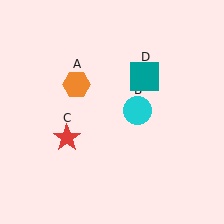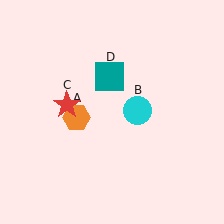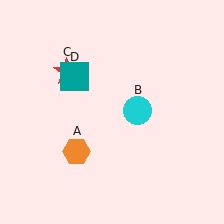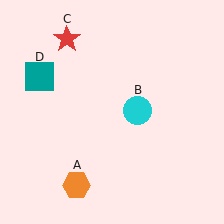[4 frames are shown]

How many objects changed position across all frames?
3 objects changed position: orange hexagon (object A), red star (object C), teal square (object D).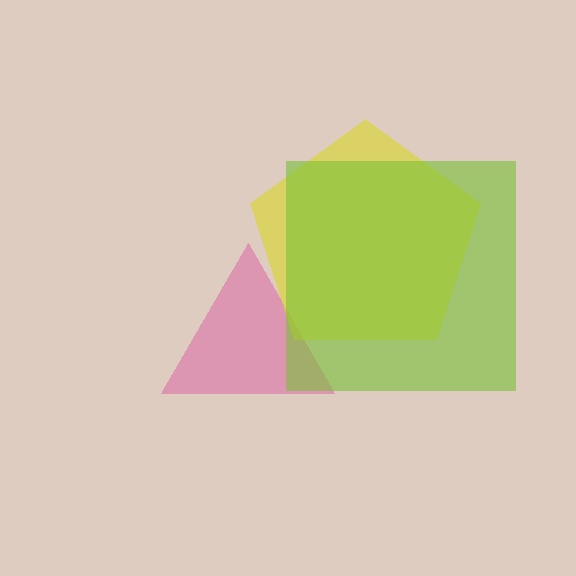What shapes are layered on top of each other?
The layered shapes are: a pink triangle, a yellow pentagon, a lime square.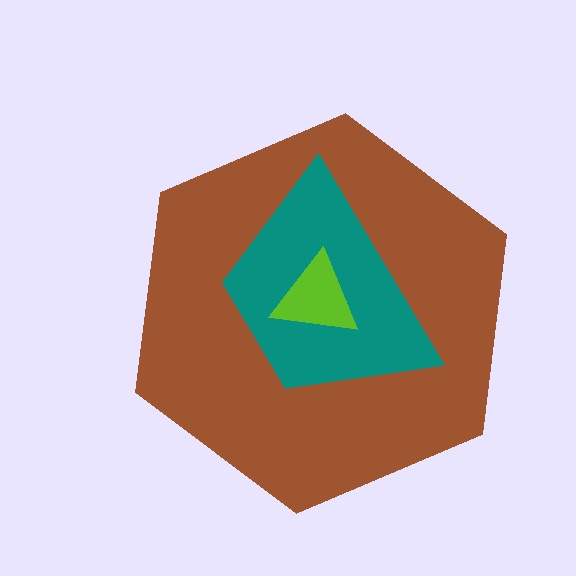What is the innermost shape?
The lime triangle.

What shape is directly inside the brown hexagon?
The teal trapezoid.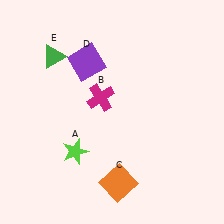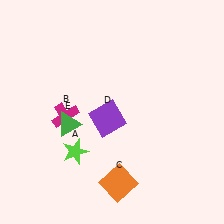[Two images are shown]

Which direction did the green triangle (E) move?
The green triangle (E) moved down.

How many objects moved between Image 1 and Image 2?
3 objects moved between the two images.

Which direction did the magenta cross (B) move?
The magenta cross (B) moved left.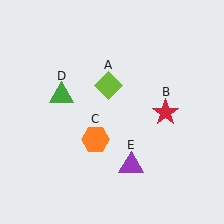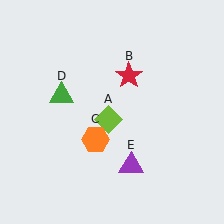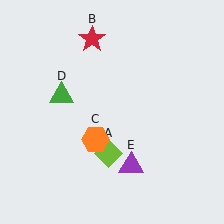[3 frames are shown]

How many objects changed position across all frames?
2 objects changed position: lime diamond (object A), red star (object B).